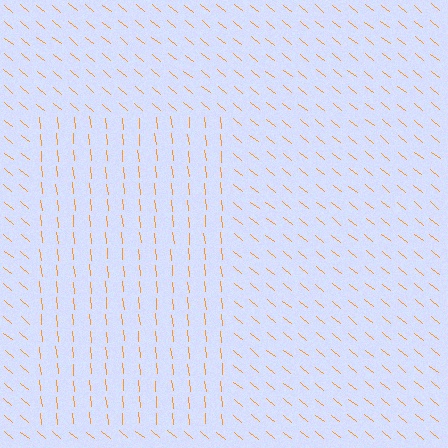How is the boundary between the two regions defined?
The boundary is defined purely by a change in line orientation (approximately 45 degrees difference). All lines are the same color and thickness.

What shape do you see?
I see a rectangle.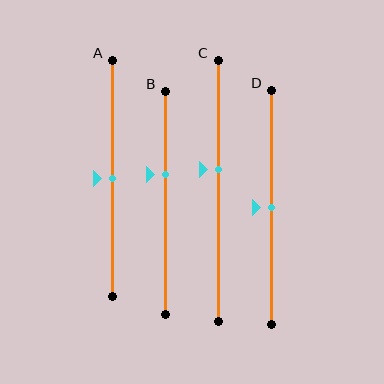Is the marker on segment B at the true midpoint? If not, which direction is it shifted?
No, the marker on segment B is shifted upward by about 13% of the segment length.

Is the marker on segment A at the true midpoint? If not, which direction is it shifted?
Yes, the marker on segment A is at the true midpoint.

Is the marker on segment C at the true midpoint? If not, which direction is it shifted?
No, the marker on segment C is shifted upward by about 8% of the segment length.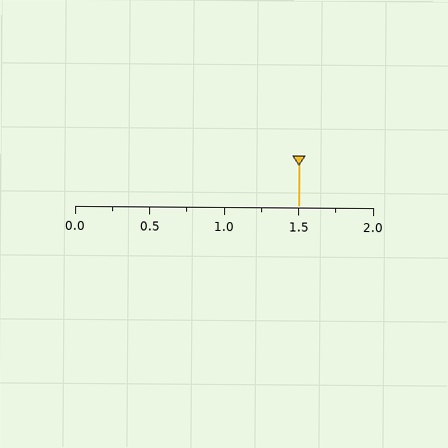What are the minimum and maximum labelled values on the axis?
The axis runs from 0.0 to 2.0.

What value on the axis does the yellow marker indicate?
The marker indicates approximately 1.5.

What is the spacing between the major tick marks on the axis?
The major ticks are spaced 0.5 apart.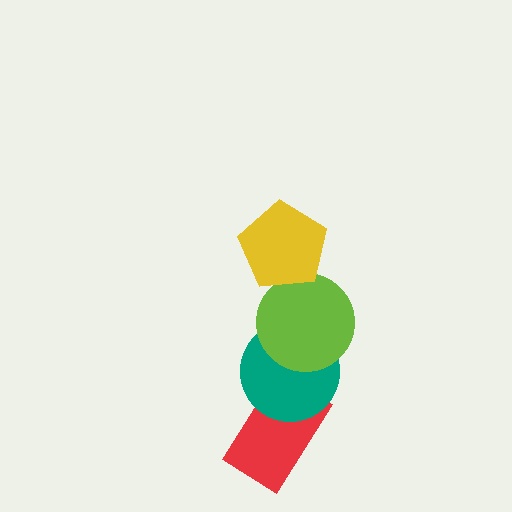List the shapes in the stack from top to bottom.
From top to bottom: the yellow pentagon, the lime circle, the teal circle, the red rectangle.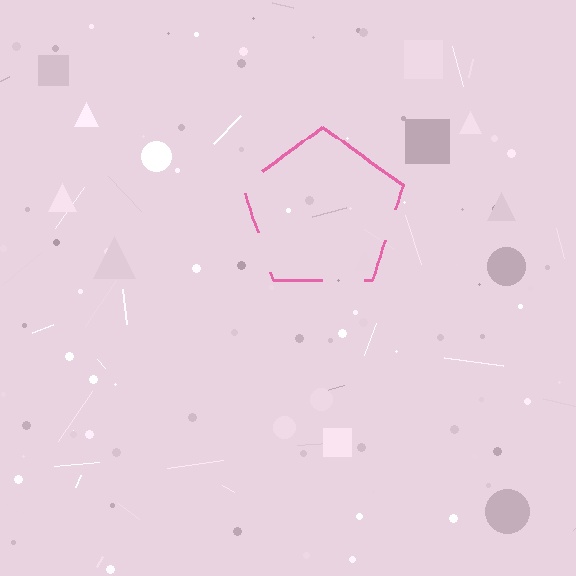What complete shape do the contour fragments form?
The contour fragments form a pentagon.